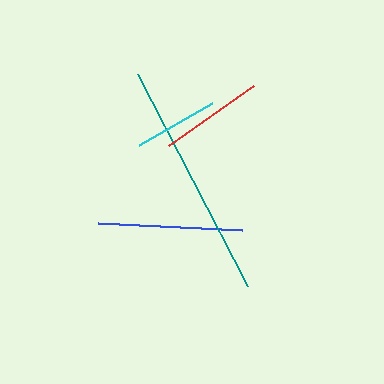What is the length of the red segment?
The red segment is approximately 104 pixels long.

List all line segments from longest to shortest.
From longest to shortest: teal, blue, red, cyan.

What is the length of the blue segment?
The blue segment is approximately 144 pixels long.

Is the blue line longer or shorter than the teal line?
The teal line is longer than the blue line.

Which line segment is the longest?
The teal line is the longest at approximately 239 pixels.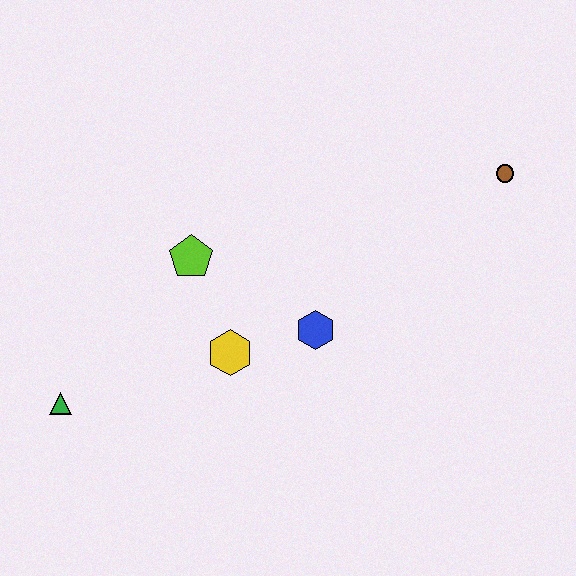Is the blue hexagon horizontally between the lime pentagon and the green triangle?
No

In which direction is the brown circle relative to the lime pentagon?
The brown circle is to the right of the lime pentagon.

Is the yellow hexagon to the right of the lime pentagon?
Yes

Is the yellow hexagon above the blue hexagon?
No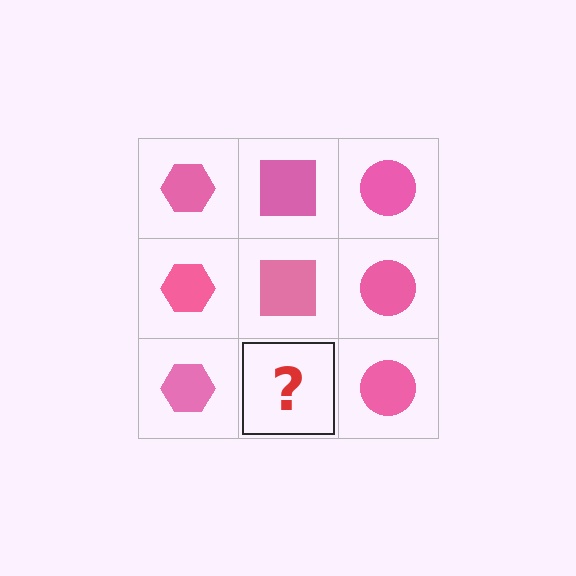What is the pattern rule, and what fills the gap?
The rule is that each column has a consistent shape. The gap should be filled with a pink square.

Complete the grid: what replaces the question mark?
The question mark should be replaced with a pink square.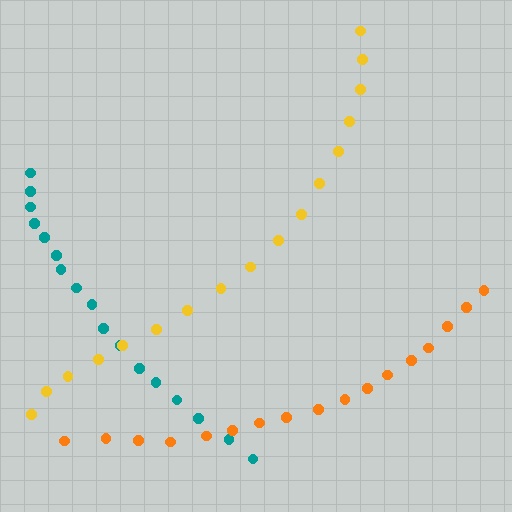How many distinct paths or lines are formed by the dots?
There are 3 distinct paths.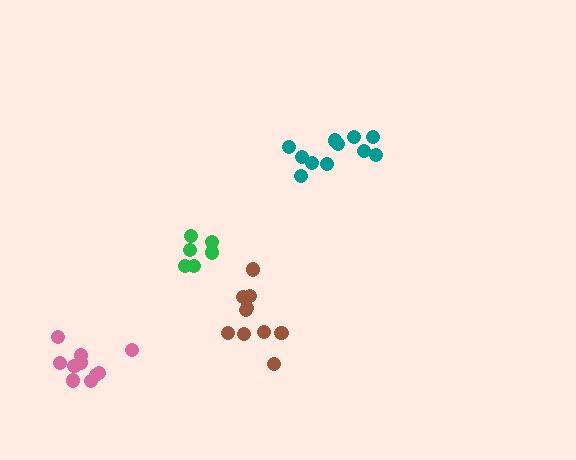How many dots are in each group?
Group 1: 6 dots, Group 2: 11 dots, Group 3: 10 dots, Group 4: 10 dots (37 total).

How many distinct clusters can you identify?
There are 4 distinct clusters.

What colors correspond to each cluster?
The clusters are colored: green, teal, brown, pink.